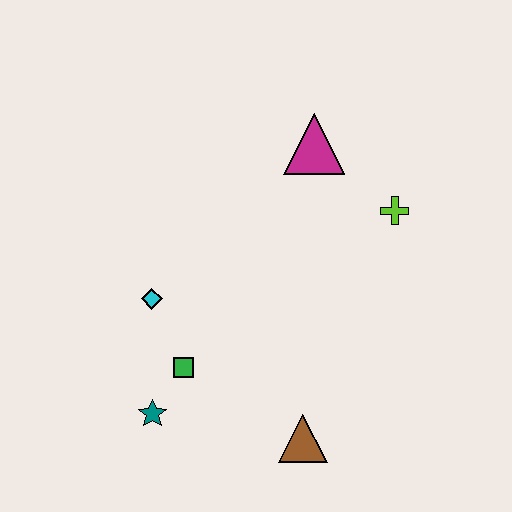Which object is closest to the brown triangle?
The green square is closest to the brown triangle.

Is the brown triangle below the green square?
Yes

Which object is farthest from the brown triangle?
The magenta triangle is farthest from the brown triangle.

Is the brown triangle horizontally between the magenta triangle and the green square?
Yes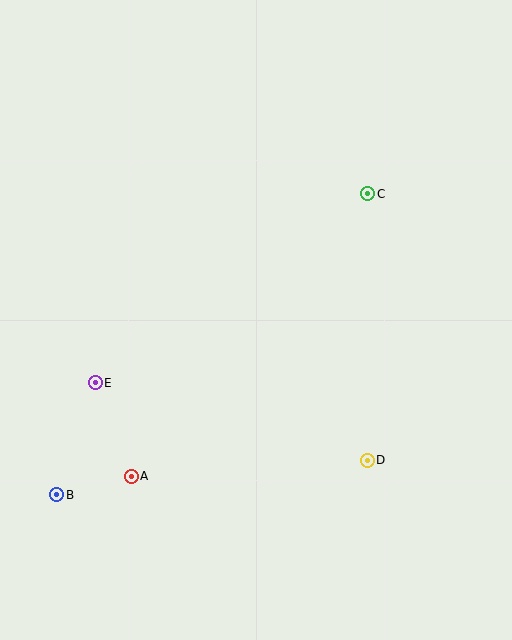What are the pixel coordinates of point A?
Point A is at (131, 476).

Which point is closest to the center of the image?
Point C at (368, 194) is closest to the center.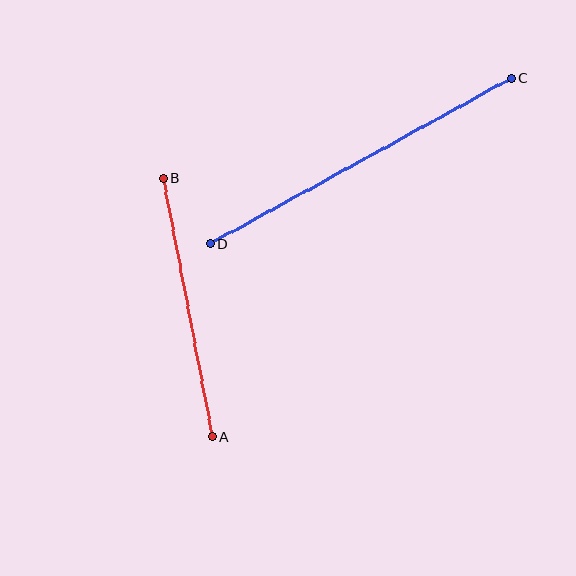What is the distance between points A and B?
The distance is approximately 264 pixels.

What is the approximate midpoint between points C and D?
The midpoint is at approximately (361, 161) pixels.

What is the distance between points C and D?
The distance is approximately 343 pixels.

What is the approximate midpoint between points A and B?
The midpoint is at approximately (188, 307) pixels.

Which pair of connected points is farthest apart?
Points C and D are farthest apart.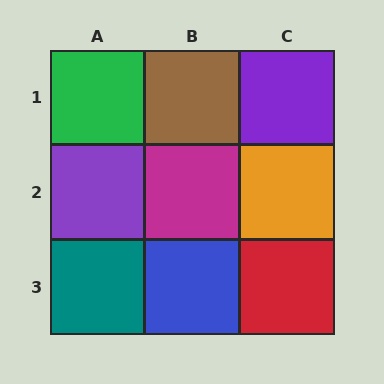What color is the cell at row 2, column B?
Magenta.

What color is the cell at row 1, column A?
Green.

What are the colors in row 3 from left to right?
Teal, blue, red.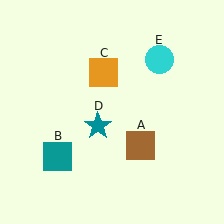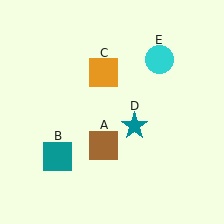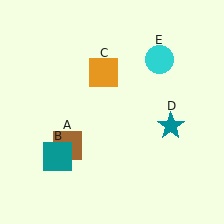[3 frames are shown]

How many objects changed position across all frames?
2 objects changed position: brown square (object A), teal star (object D).